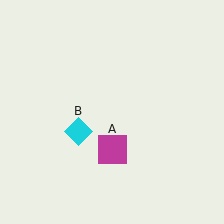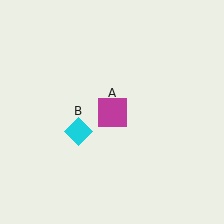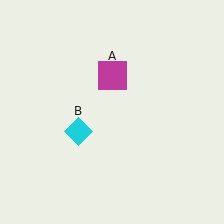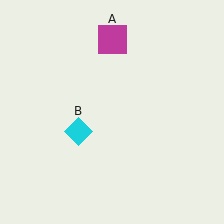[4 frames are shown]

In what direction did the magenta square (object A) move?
The magenta square (object A) moved up.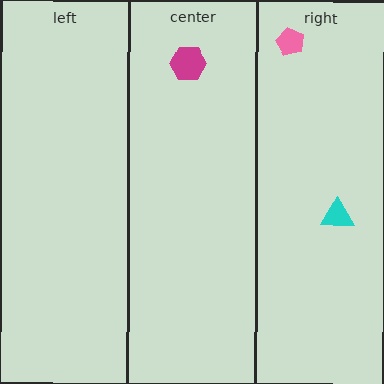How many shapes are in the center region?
1.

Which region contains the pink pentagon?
The right region.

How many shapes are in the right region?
2.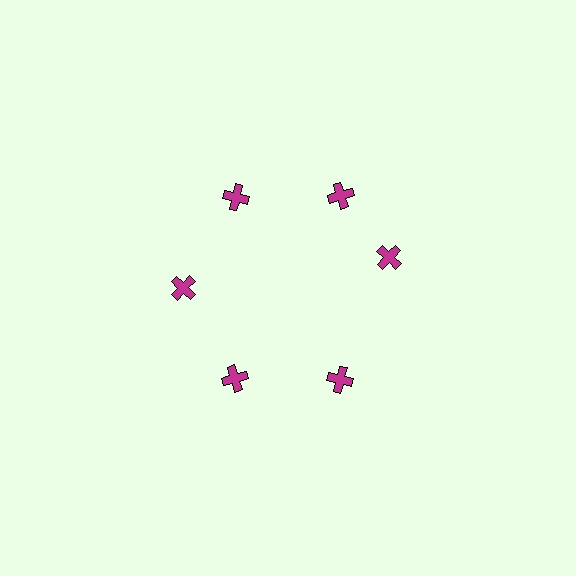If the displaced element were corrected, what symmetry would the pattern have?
It would have 6-fold rotational symmetry — the pattern would map onto itself every 60 degrees.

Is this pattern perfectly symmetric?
No. The 6 magenta crosses are arranged in a ring, but one element near the 3 o'clock position is rotated out of alignment along the ring, breaking the 6-fold rotational symmetry.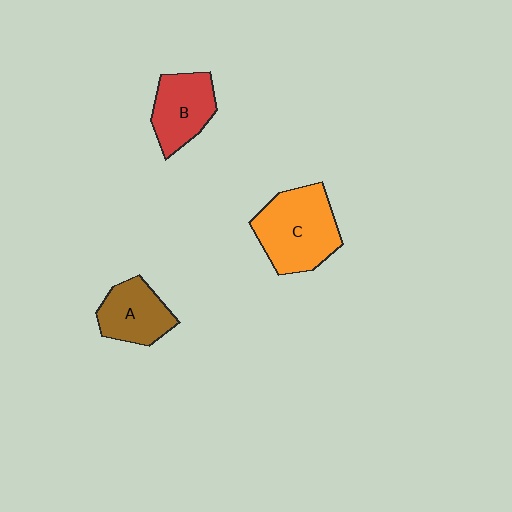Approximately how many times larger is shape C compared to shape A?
Approximately 1.5 times.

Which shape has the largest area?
Shape C (orange).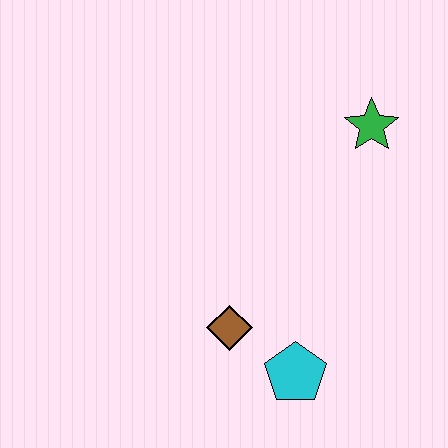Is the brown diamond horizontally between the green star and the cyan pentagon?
No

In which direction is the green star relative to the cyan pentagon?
The green star is above the cyan pentagon.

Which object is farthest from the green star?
The cyan pentagon is farthest from the green star.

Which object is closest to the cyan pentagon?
The brown diamond is closest to the cyan pentagon.